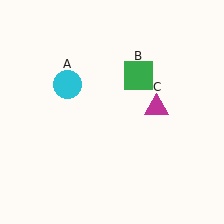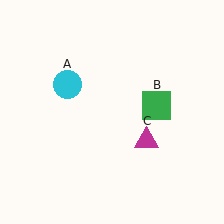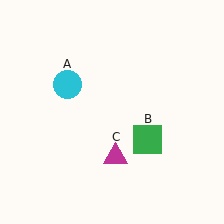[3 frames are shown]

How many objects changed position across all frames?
2 objects changed position: green square (object B), magenta triangle (object C).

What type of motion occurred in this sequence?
The green square (object B), magenta triangle (object C) rotated clockwise around the center of the scene.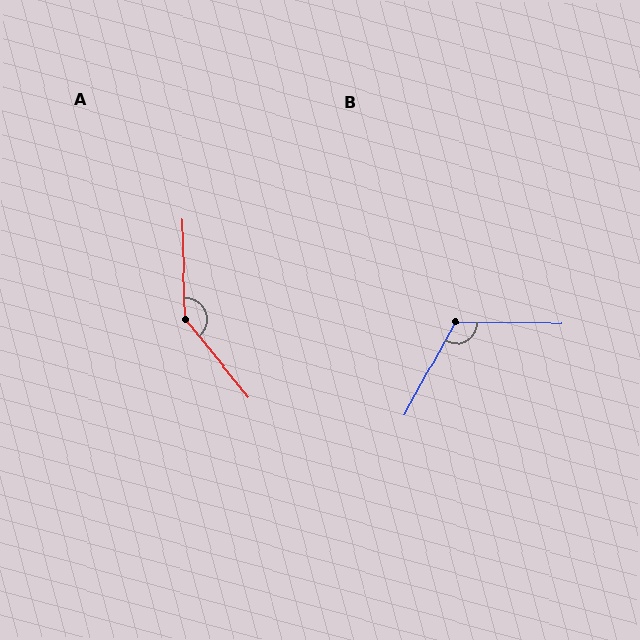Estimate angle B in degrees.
Approximately 119 degrees.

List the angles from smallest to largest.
B (119°), A (143°).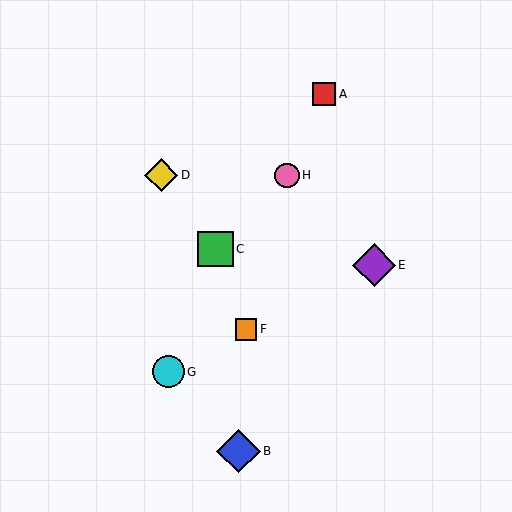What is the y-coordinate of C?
Object C is at y≈249.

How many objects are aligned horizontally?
2 objects (D, H) are aligned horizontally.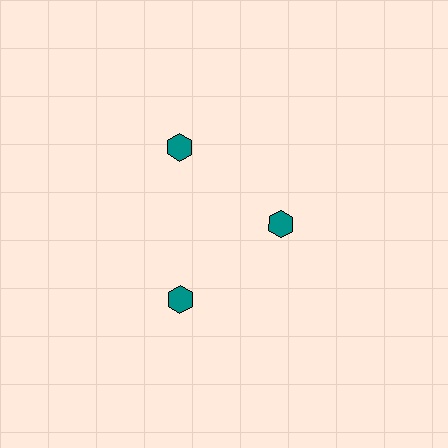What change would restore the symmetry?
The symmetry would be restored by moving it outward, back onto the ring so that all 3 hexagons sit at equal angles and equal distance from the center.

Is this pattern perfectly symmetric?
No. The 3 teal hexagons are arranged in a ring, but one element near the 3 o'clock position is pulled inward toward the center, breaking the 3-fold rotational symmetry.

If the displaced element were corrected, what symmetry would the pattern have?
It would have 3-fold rotational symmetry — the pattern would map onto itself every 120 degrees.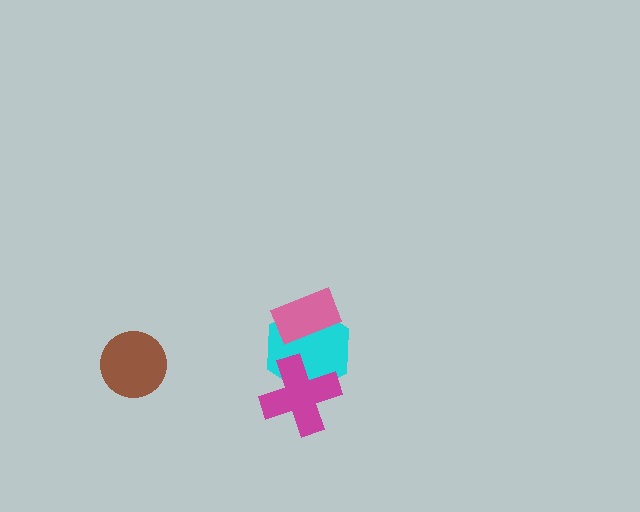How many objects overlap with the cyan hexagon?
2 objects overlap with the cyan hexagon.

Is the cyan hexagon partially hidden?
Yes, it is partially covered by another shape.